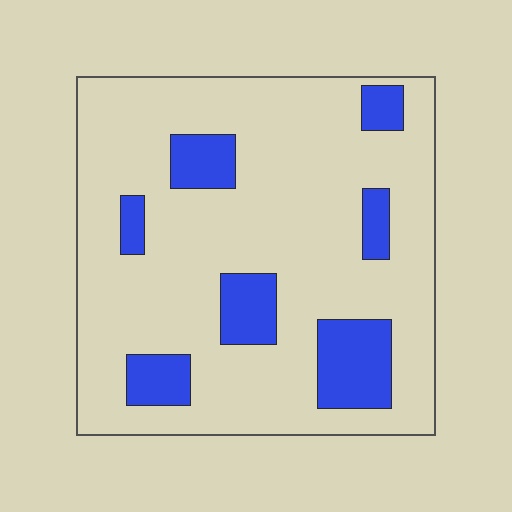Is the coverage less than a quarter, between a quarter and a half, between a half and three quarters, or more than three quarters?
Less than a quarter.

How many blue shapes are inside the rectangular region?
7.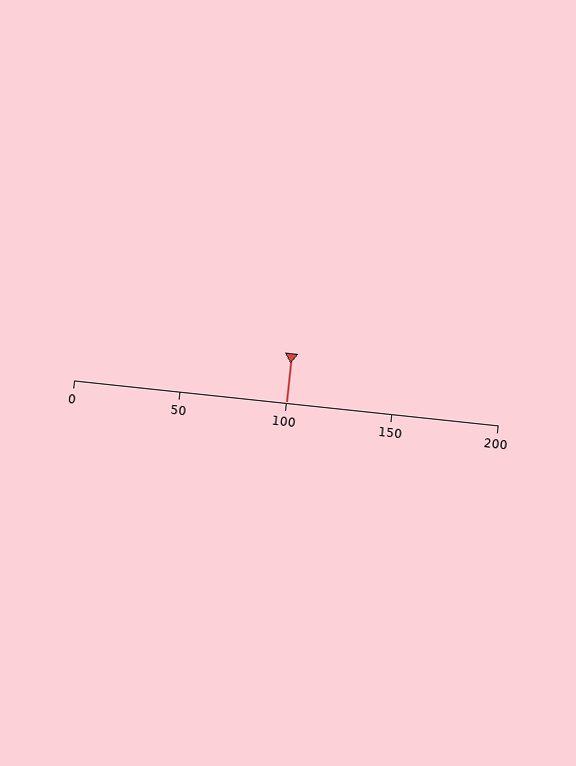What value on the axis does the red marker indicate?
The marker indicates approximately 100.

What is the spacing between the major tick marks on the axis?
The major ticks are spaced 50 apart.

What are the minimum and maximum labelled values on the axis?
The axis runs from 0 to 200.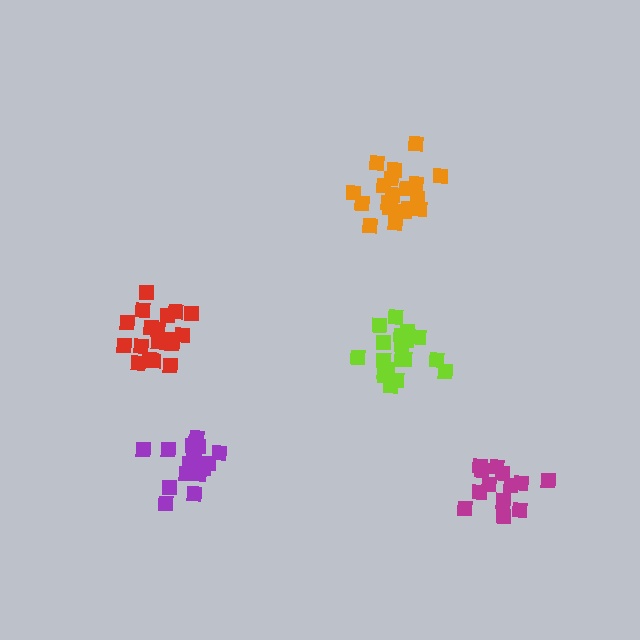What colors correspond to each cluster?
The clusters are colored: magenta, lime, red, orange, purple.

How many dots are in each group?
Group 1: 14 dots, Group 2: 19 dots, Group 3: 18 dots, Group 4: 19 dots, Group 5: 17 dots (87 total).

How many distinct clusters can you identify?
There are 5 distinct clusters.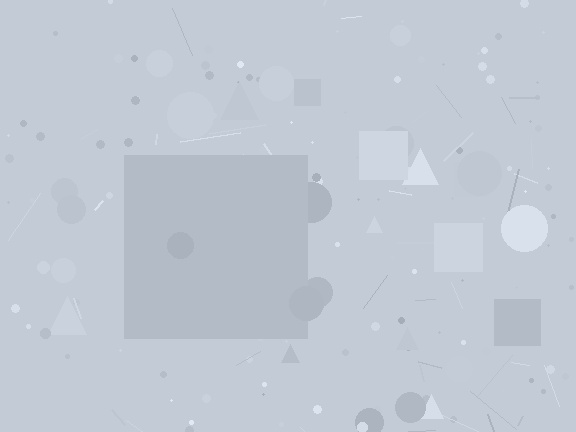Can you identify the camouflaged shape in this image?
The camouflaged shape is a square.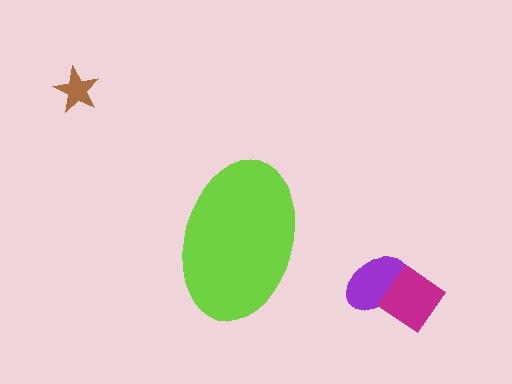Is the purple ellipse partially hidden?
No, the purple ellipse is fully visible.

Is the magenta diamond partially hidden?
No, the magenta diamond is fully visible.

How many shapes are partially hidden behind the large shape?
0 shapes are partially hidden.